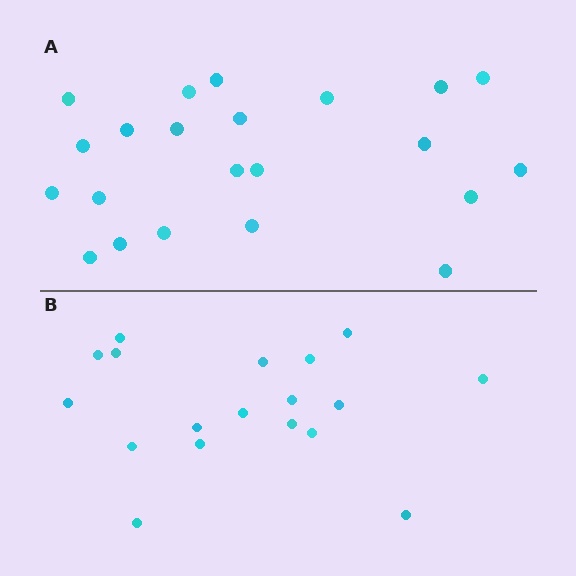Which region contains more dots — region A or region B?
Region A (the top region) has more dots.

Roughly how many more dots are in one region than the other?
Region A has about 4 more dots than region B.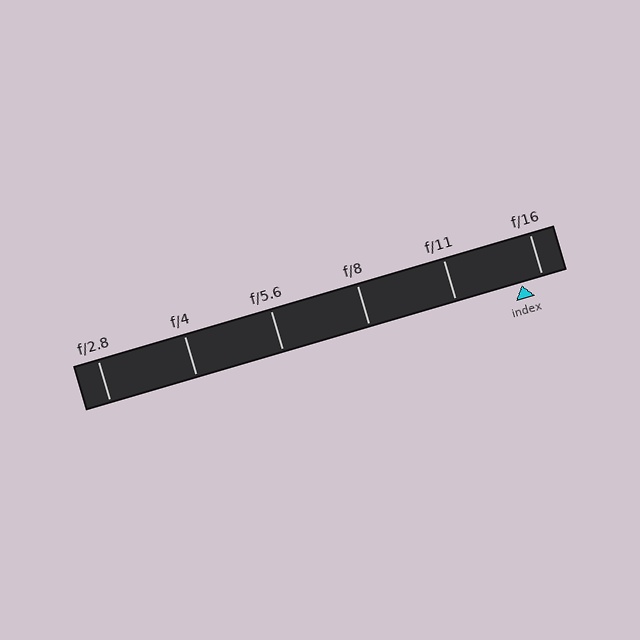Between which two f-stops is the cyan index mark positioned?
The index mark is between f/11 and f/16.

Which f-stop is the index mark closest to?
The index mark is closest to f/16.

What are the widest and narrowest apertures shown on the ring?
The widest aperture shown is f/2.8 and the narrowest is f/16.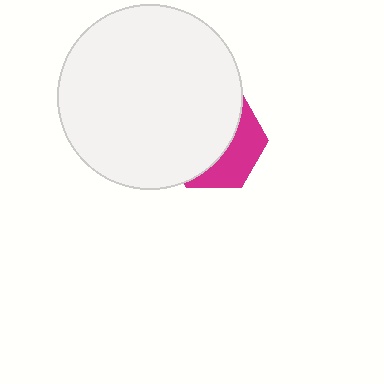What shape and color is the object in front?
The object in front is a white circle.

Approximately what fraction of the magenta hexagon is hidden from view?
Roughly 64% of the magenta hexagon is hidden behind the white circle.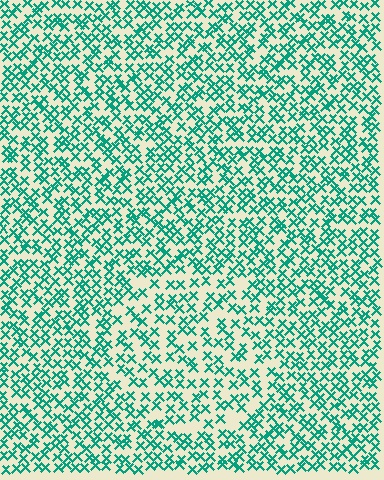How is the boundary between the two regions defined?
The boundary is defined by a change in element density (approximately 1.5x ratio). All elements are the same color, size, and shape.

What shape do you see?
I see a circle.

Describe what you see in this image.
The image contains small teal elements arranged at two different densities. A circle-shaped region is visible where the elements are less densely packed than the surrounding area.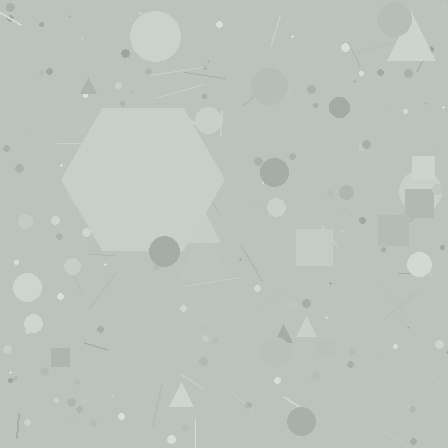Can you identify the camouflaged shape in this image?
The camouflaged shape is a hexagon.